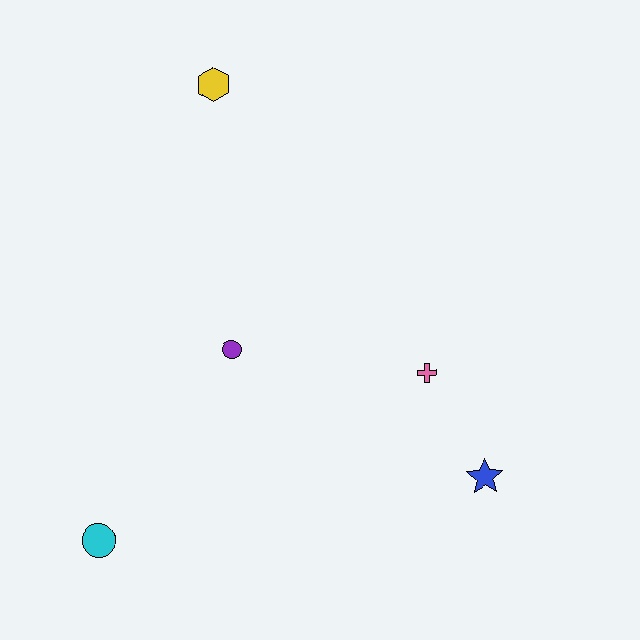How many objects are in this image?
There are 5 objects.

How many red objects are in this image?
There are no red objects.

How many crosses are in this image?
There is 1 cross.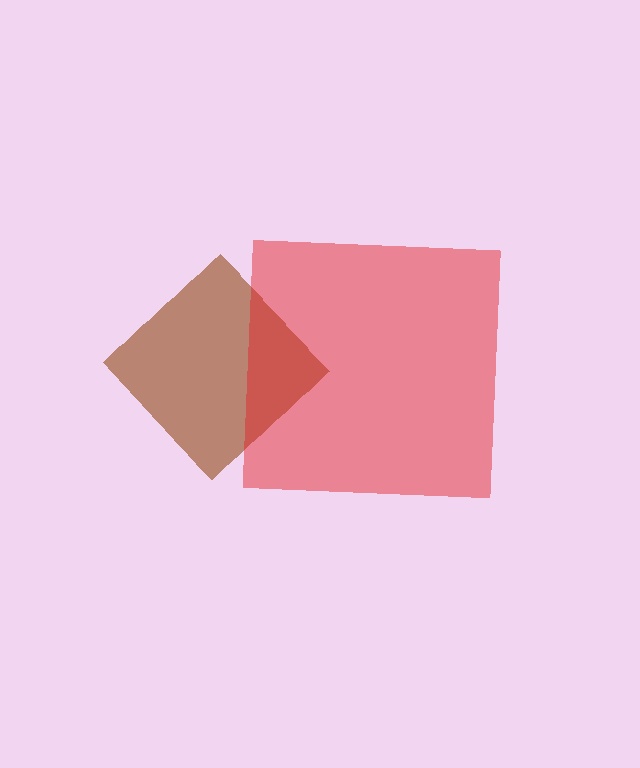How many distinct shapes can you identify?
There are 2 distinct shapes: a brown diamond, a red square.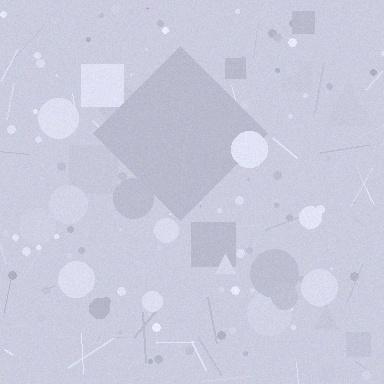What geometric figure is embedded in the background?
A diamond is embedded in the background.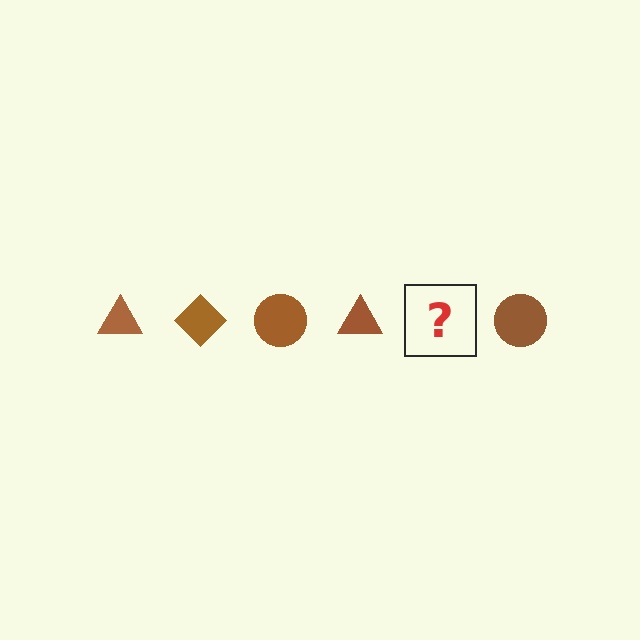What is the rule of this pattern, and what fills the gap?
The rule is that the pattern cycles through triangle, diamond, circle shapes in brown. The gap should be filled with a brown diamond.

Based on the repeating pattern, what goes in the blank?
The blank should be a brown diamond.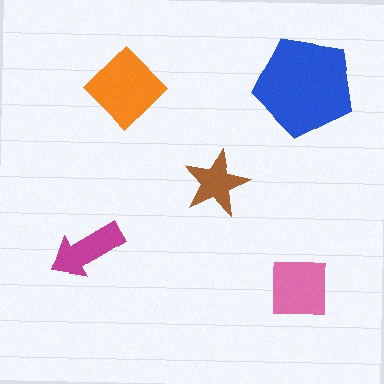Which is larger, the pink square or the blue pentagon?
The blue pentagon.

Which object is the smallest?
The brown star.